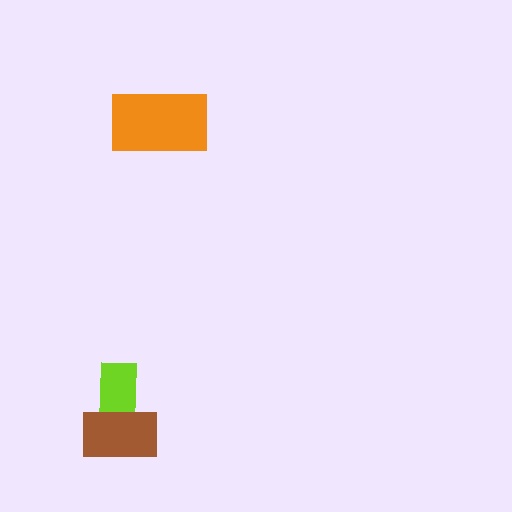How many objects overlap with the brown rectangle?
1 object overlaps with the brown rectangle.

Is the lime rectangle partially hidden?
Yes, it is partially covered by another shape.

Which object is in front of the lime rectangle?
The brown rectangle is in front of the lime rectangle.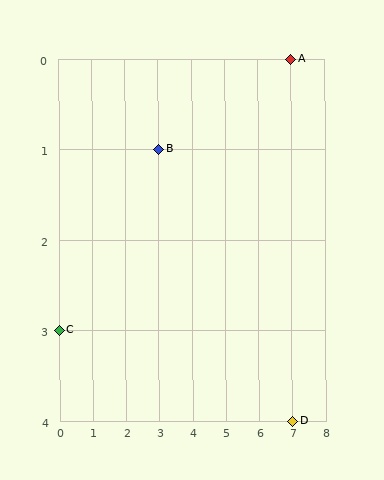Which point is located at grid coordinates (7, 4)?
Point D is at (7, 4).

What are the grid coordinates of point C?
Point C is at grid coordinates (0, 3).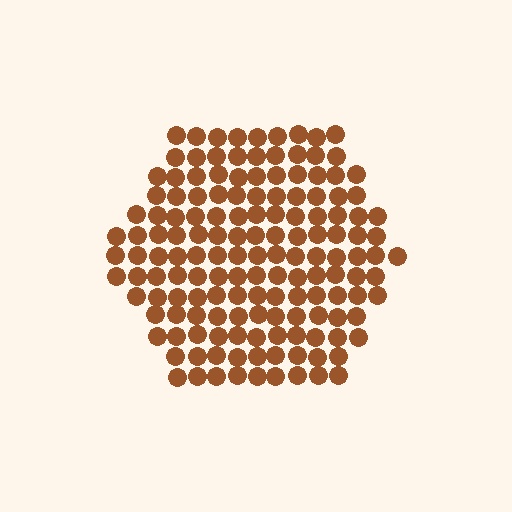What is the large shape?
The large shape is a hexagon.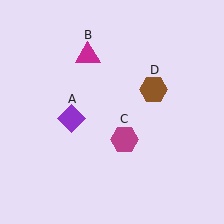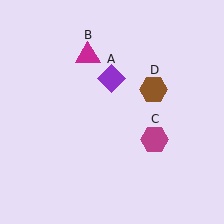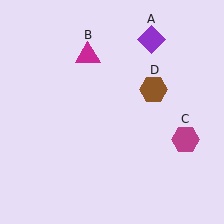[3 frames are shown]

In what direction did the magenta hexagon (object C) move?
The magenta hexagon (object C) moved right.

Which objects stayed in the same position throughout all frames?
Magenta triangle (object B) and brown hexagon (object D) remained stationary.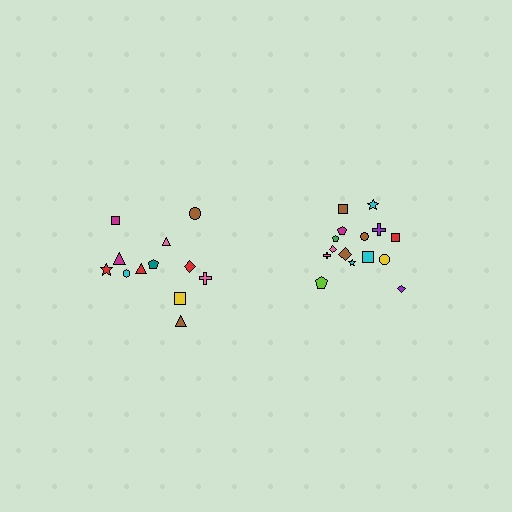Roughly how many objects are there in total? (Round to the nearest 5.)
Roughly 25 objects in total.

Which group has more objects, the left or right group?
The right group.